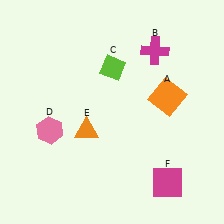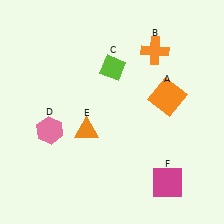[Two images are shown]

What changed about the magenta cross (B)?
In Image 1, B is magenta. In Image 2, it changed to orange.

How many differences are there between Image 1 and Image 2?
There is 1 difference between the two images.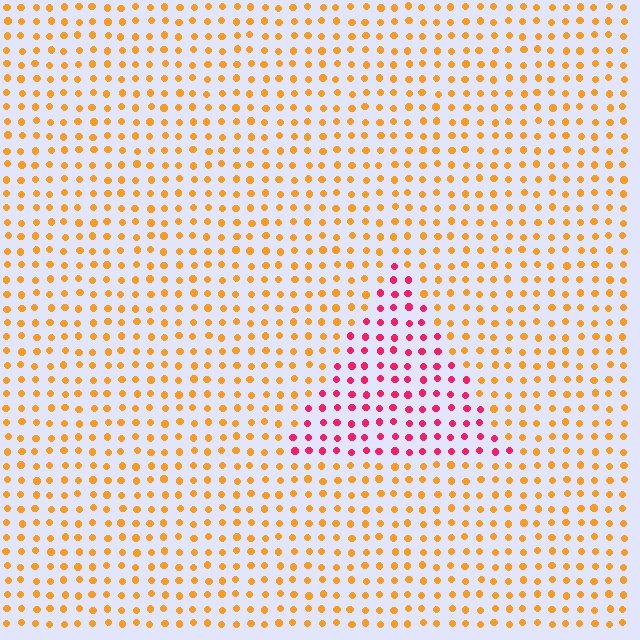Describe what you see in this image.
The image is filled with small orange elements in a uniform arrangement. A triangle-shaped region is visible where the elements are tinted to a slightly different hue, forming a subtle color boundary.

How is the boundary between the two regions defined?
The boundary is defined purely by a slight shift in hue (about 54 degrees). Spacing, size, and orientation are identical on both sides.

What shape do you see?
I see a triangle.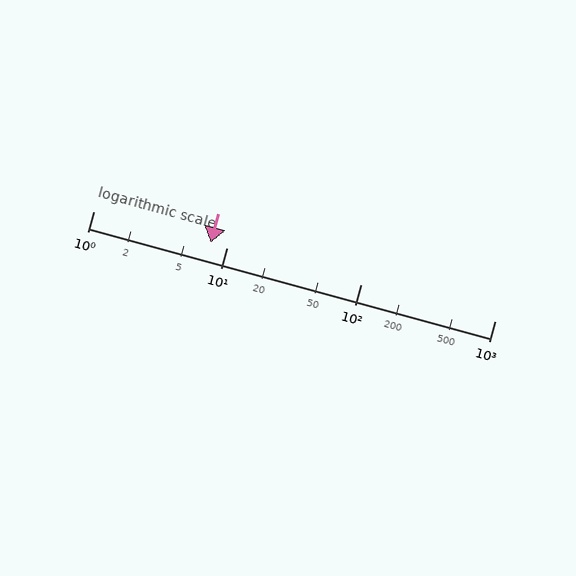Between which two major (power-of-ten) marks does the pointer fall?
The pointer is between 1 and 10.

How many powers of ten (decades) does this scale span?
The scale spans 3 decades, from 1 to 1000.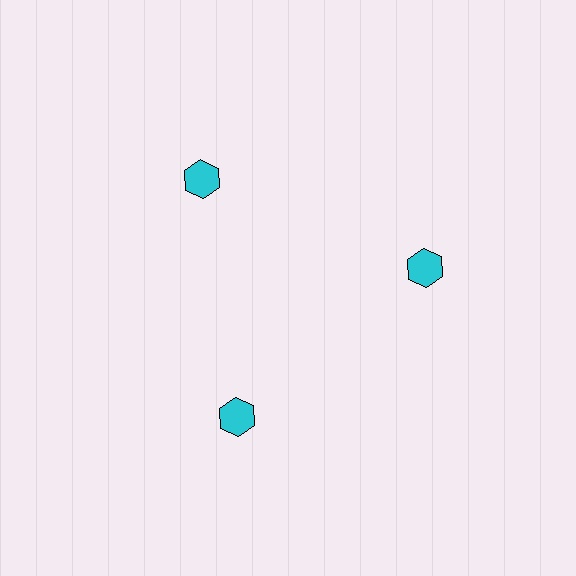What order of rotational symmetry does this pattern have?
This pattern has 3-fold rotational symmetry.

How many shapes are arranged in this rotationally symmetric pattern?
There are 3 shapes, arranged in 3 groups of 1.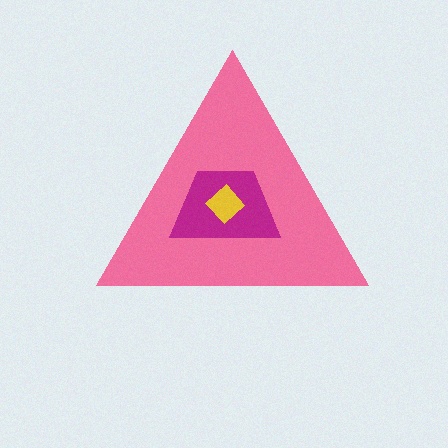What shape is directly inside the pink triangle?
The magenta trapezoid.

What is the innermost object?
The yellow diamond.